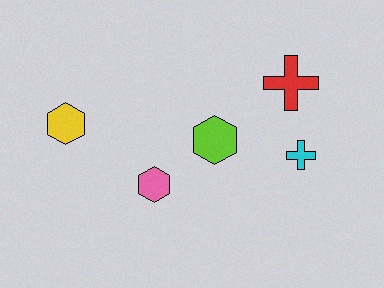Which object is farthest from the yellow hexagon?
The cyan cross is farthest from the yellow hexagon.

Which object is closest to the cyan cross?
The red cross is closest to the cyan cross.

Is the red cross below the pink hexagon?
No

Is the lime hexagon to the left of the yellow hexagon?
No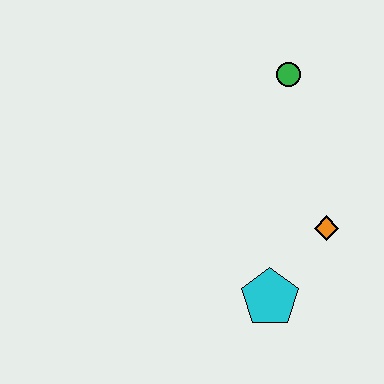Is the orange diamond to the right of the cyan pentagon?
Yes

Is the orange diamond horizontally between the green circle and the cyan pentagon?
No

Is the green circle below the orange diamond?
No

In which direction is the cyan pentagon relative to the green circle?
The cyan pentagon is below the green circle.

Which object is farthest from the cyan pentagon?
The green circle is farthest from the cyan pentagon.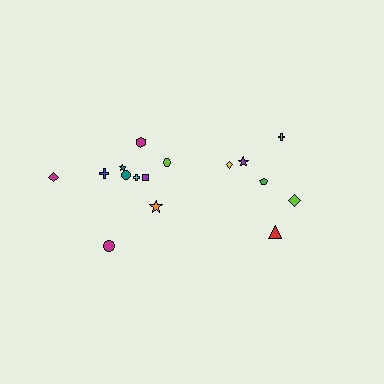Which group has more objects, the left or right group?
The left group.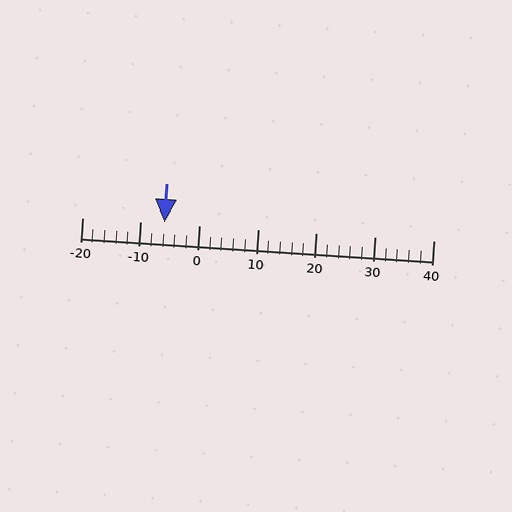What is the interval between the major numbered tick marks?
The major tick marks are spaced 10 units apart.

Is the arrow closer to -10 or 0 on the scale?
The arrow is closer to -10.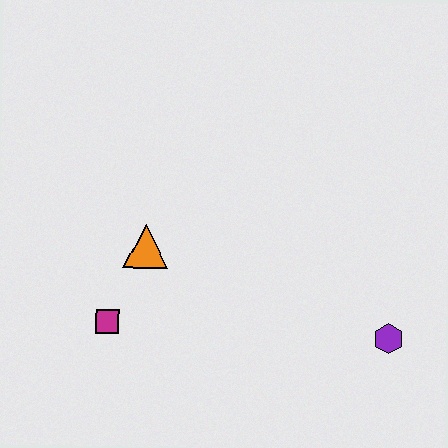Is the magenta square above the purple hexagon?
Yes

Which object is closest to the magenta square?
The orange triangle is closest to the magenta square.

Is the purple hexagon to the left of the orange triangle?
No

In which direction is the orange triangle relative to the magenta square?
The orange triangle is above the magenta square.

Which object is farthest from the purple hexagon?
The magenta square is farthest from the purple hexagon.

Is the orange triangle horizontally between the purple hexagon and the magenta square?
Yes